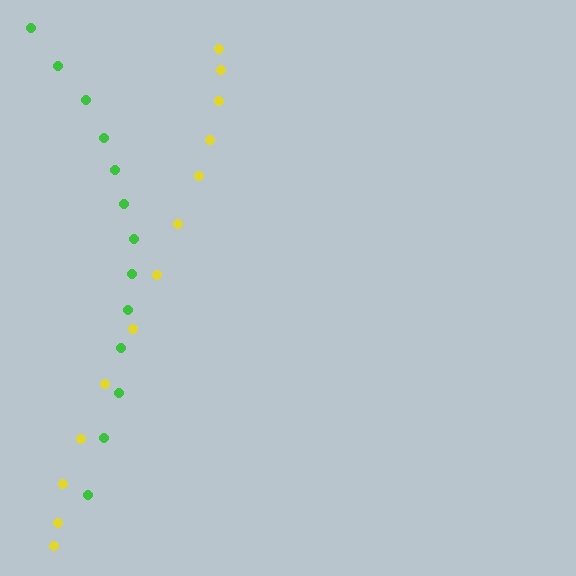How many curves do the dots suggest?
There are 2 distinct paths.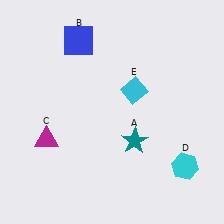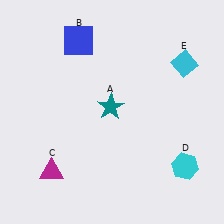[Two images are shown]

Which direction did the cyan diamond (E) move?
The cyan diamond (E) moved right.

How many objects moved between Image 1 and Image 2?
3 objects moved between the two images.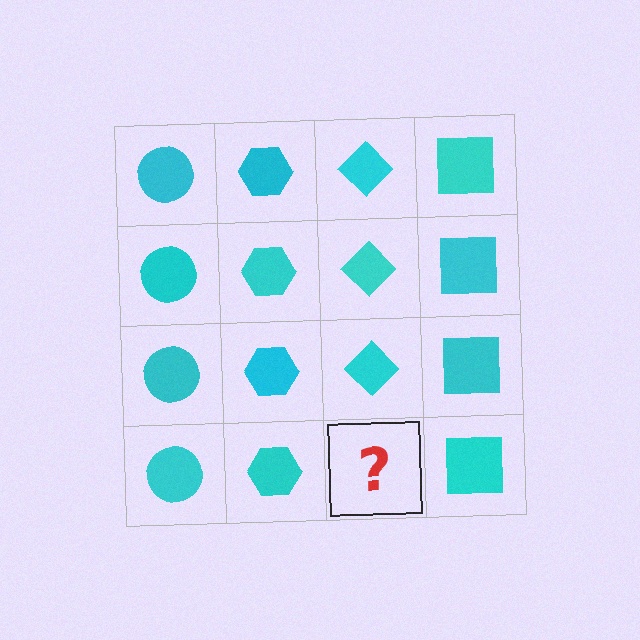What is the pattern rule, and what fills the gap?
The rule is that each column has a consistent shape. The gap should be filled with a cyan diamond.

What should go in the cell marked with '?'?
The missing cell should contain a cyan diamond.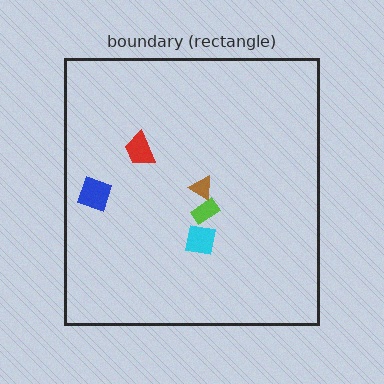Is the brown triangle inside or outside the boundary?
Inside.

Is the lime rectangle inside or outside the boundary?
Inside.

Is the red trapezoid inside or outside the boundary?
Inside.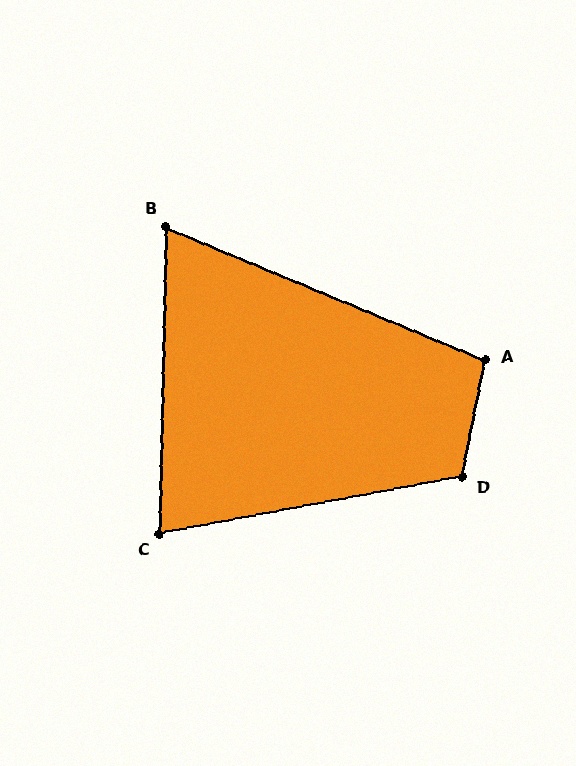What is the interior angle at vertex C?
Approximately 78 degrees (acute).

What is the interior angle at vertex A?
Approximately 102 degrees (obtuse).